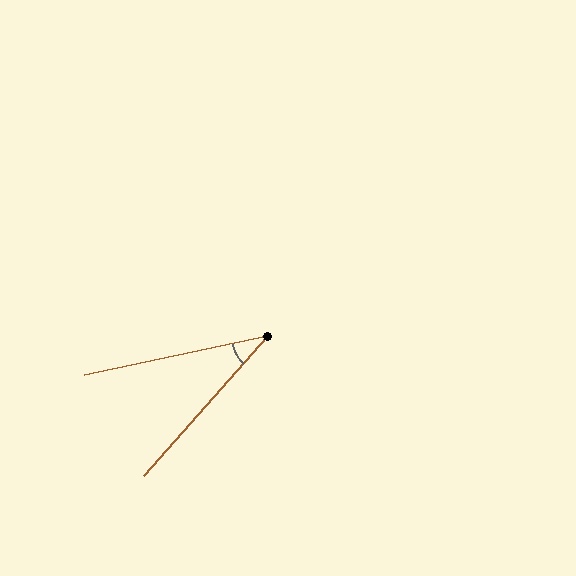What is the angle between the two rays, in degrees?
Approximately 36 degrees.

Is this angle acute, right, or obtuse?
It is acute.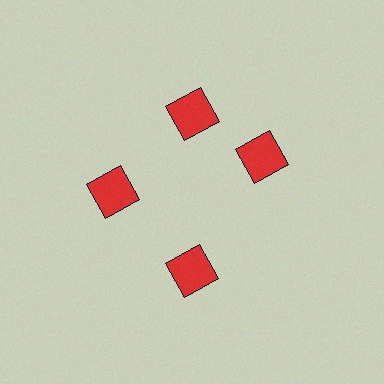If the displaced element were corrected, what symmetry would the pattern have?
It would have 4-fold rotational symmetry — the pattern would map onto itself every 90 degrees.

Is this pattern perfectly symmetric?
No. The 4 red squares are arranged in a ring, but one element near the 3 o'clock position is rotated out of alignment along the ring, breaking the 4-fold rotational symmetry.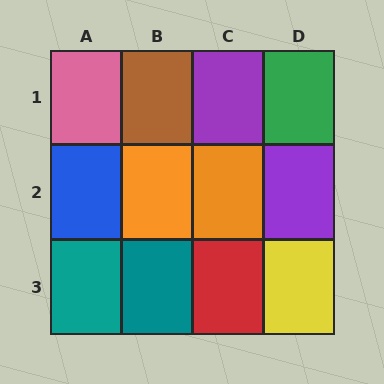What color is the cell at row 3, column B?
Teal.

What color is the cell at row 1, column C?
Purple.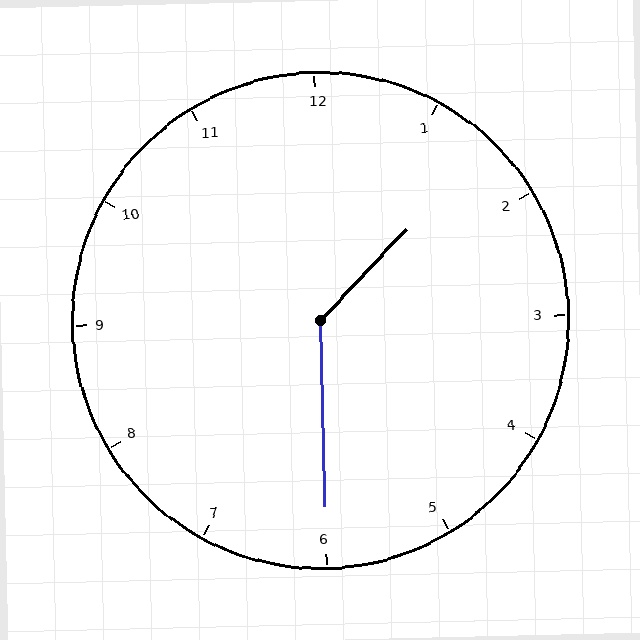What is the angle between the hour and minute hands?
Approximately 135 degrees.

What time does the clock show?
1:30.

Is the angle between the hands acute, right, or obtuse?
It is obtuse.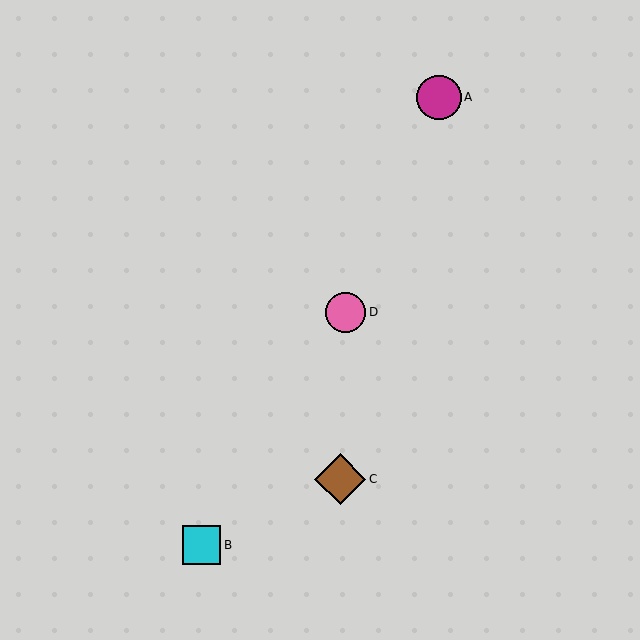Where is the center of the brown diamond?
The center of the brown diamond is at (340, 479).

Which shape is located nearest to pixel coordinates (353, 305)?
The pink circle (labeled D) at (346, 312) is nearest to that location.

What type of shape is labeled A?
Shape A is a magenta circle.